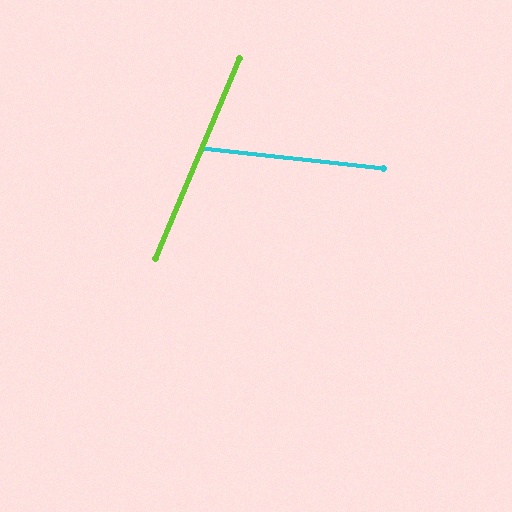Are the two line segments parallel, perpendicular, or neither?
Neither parallel nor perpendicular — they differ by about 74°.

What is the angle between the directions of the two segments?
Approximately 74 degrees.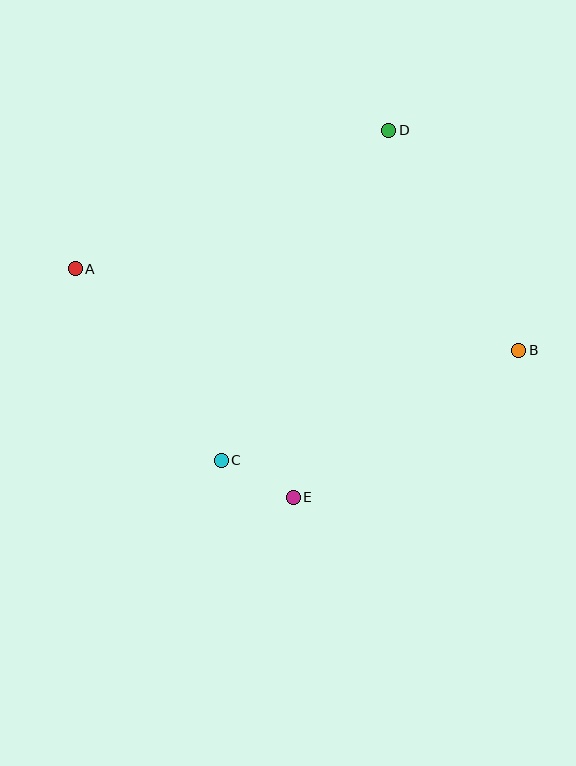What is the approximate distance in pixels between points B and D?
The distance between B and D is approximately 255 pixels.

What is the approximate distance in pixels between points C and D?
The distance between C and D is approximately 370 pixels.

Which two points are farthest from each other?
Points A and B are farthest from each other.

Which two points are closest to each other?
Points C and E are closest to each other.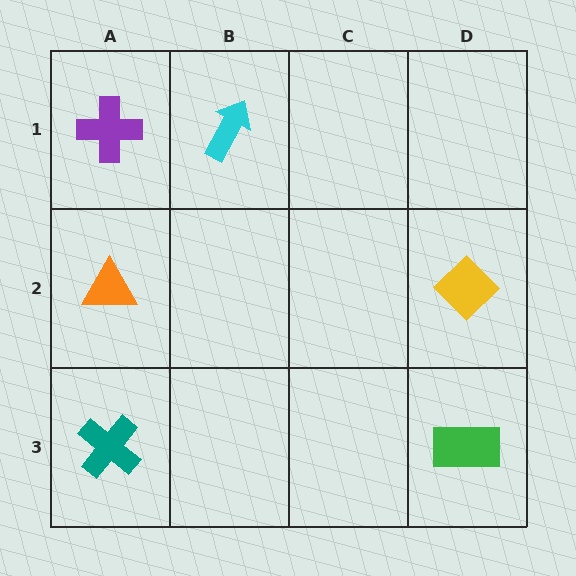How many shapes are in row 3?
2 shapes.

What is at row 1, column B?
A cyan arrow.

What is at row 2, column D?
A yellow diamond.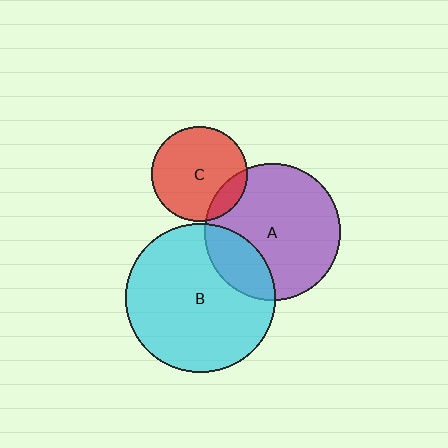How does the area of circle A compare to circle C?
Approximately 2.0 times.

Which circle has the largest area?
Circle B (cyan).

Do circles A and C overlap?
Yes.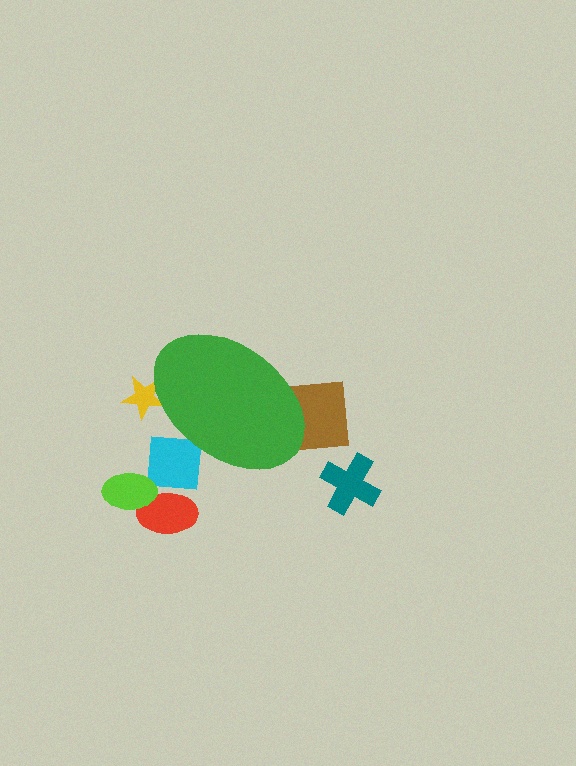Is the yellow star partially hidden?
Yes, the yellow star is partially hidden behind the green ellipse.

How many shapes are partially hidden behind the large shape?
3 shapes are partially hidden.